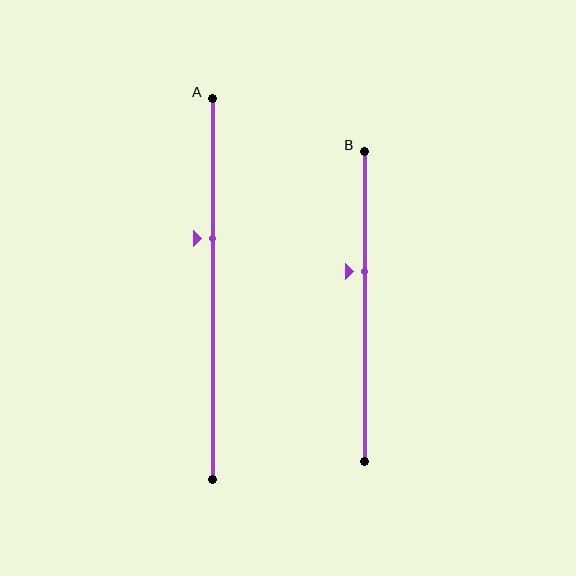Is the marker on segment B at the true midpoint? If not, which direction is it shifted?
No, the marker on segment B is shifted upward by about 11% of the segment length.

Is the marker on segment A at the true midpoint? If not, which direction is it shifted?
No, the marker on segment A is shifted upward by about 13% of the segment length.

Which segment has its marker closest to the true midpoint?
Segment B has its marker closest to the true midpoint.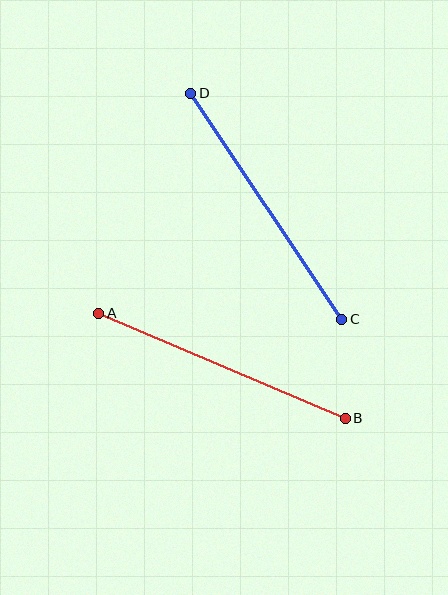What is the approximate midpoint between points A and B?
The midpoint is at approximately (222, 366) pixels.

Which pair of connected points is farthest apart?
Points C and D are farthest apart.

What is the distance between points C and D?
The distance is approximately 272 pixels.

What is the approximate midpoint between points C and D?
The midpoint is at approximately (266, 206) pixels.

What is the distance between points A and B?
The distance is approximately 268 pixels.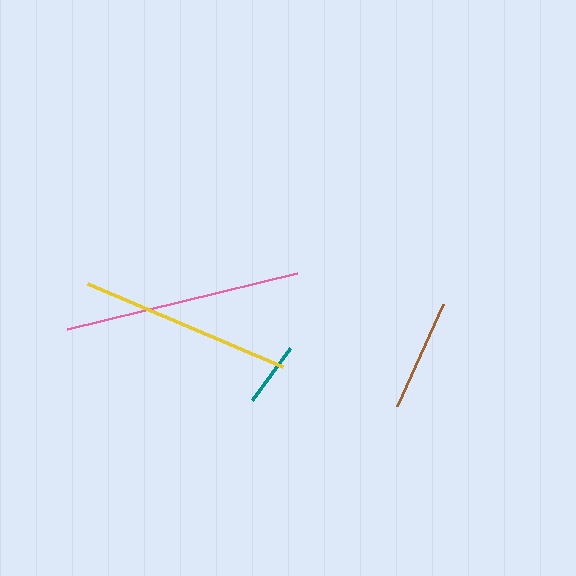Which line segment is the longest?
The pink line is the longest at approximately 236 pixels.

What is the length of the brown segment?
The brown segment is approximately 112 pixels long.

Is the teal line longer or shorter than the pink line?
The pink line is longer than the teal line.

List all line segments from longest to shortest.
From longest to shortest: pink, yellow, brown, teal.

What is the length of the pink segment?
The pink segment is approximately 236 pixels long.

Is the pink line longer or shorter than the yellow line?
The pink line is longer than the yellow line.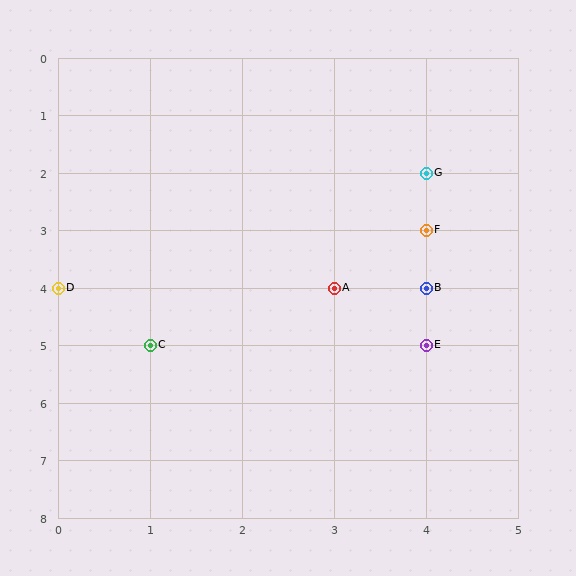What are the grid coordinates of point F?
Point F is at grid coordinates (4, 3).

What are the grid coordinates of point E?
Point E is at grid coordinates (4, 5).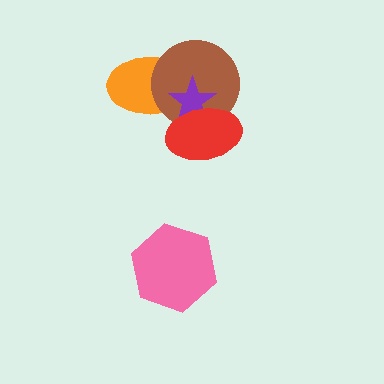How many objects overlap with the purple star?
3 objects overlap with the purple star.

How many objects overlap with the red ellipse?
3 objects overlap with the red ellipse.